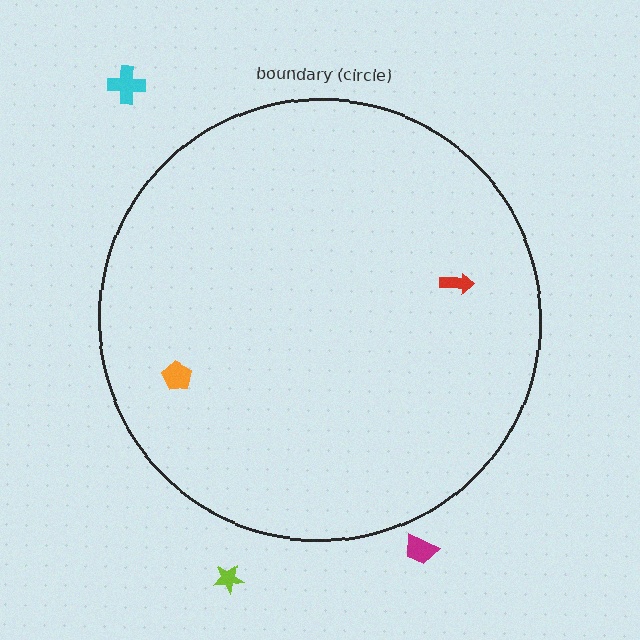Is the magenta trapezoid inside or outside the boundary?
Outside.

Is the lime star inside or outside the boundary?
Outside.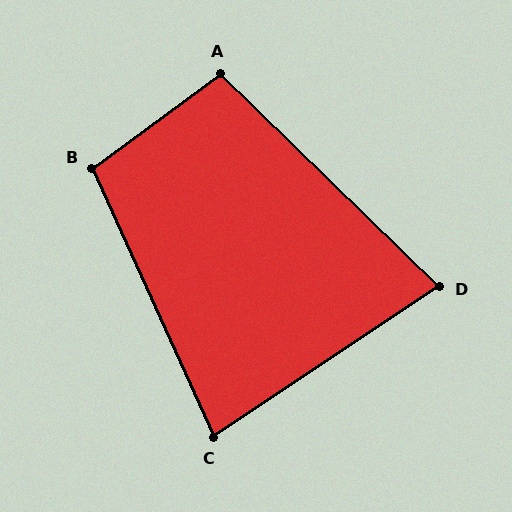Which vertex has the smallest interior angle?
D, at approximately 78 degrees.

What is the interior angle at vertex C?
Approximately 81 degrees (acute).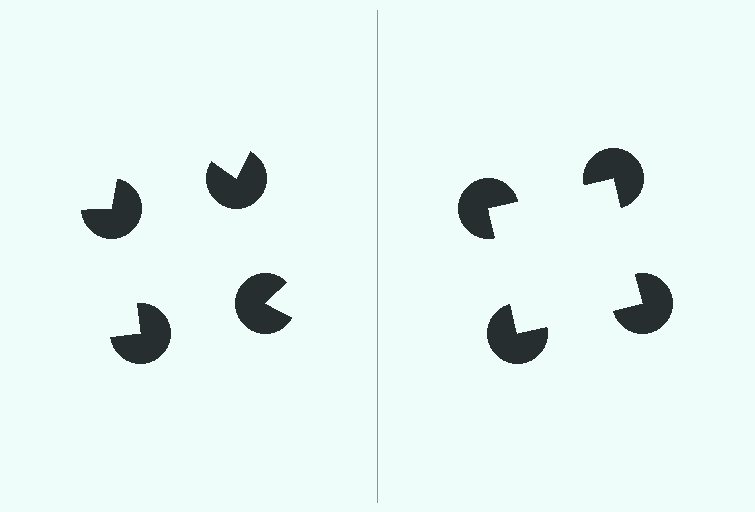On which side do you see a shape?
An illusory square appears on the right side. On the left side the wedge cuts are rotated, so no coherent shape forms.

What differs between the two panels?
The pac-man discs are positioned identically on both sides; only the wedge orientations differ. On the right they align to a square; on the left they are misaligned.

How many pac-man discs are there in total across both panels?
8 — 4 on each side.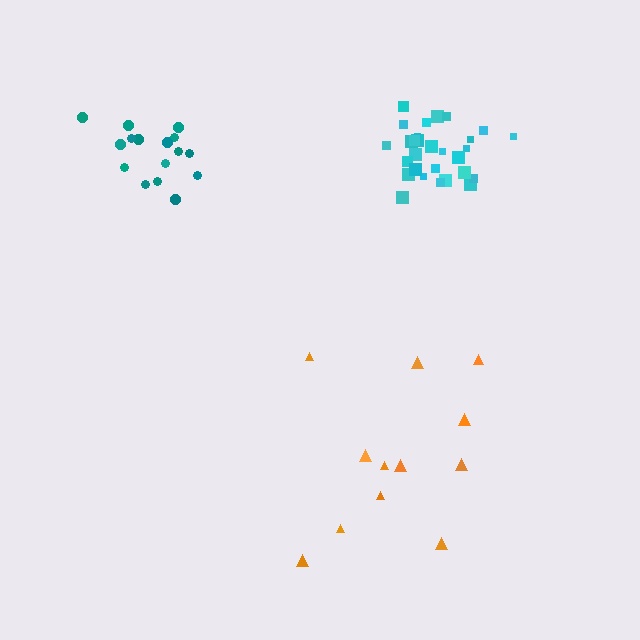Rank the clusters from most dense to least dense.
cyan, teal, orange.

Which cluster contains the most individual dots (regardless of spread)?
Cyan (29).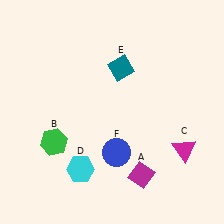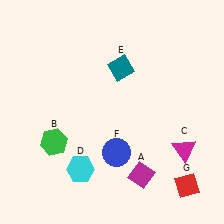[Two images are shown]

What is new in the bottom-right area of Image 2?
A red diamond (G) was added in the bottom-right area of Image 2.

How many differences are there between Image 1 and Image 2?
There is 1 difference between the two images.